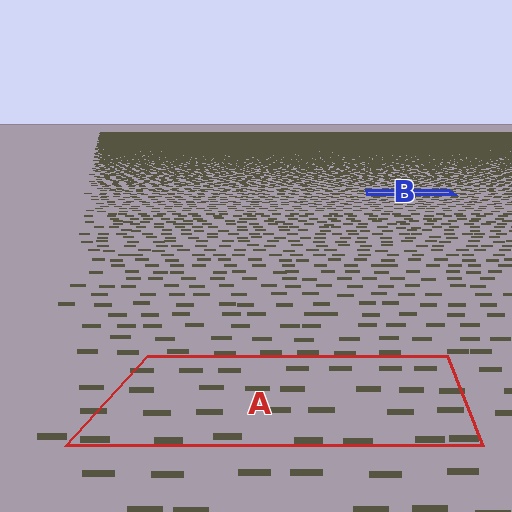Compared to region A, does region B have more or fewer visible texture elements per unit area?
Region B has more texture elements per unit area — they are packed more densely because it is farther away.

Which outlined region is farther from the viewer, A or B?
Region B is farther from the viewer — the texture elements inside it appear smaller and more densely packed.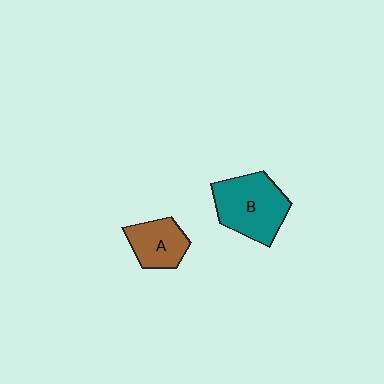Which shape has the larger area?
Shape B (teal).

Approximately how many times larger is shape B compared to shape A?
Approximately 1.6 times.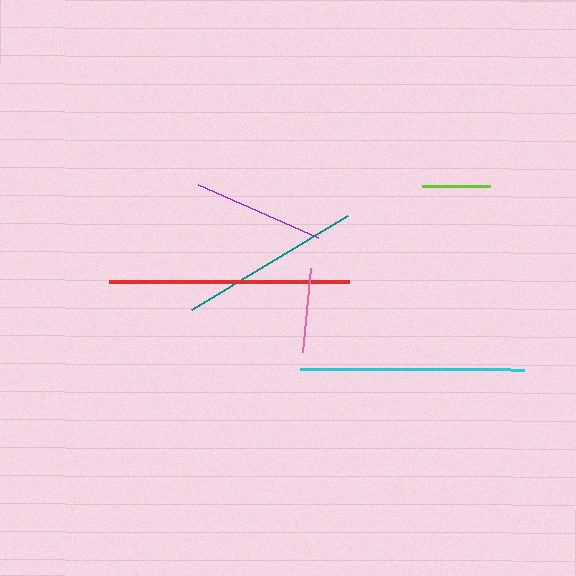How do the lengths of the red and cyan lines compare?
The red and cyan lines are approximately the same length.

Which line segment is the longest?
The red line is the longest at approximately 239 pixels.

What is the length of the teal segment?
The teal segment is approximately 182 pixels long.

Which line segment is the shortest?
The lime line is the shortest at approximately 69 pixels.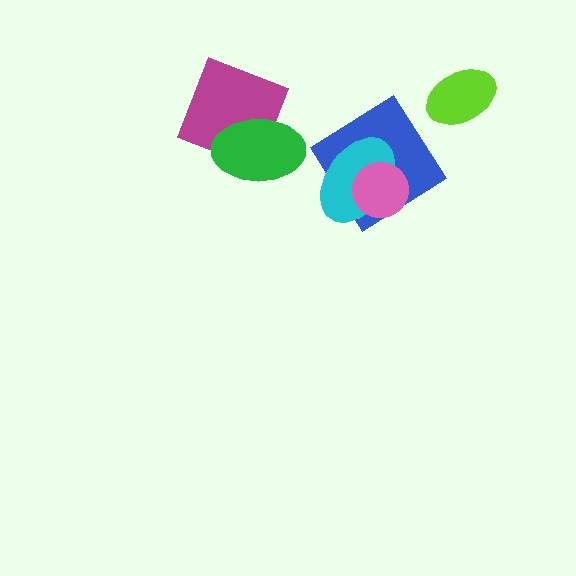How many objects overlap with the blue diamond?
2 objects overlap with the blue diamond.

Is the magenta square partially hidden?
Yes, it is partially covered by another shape.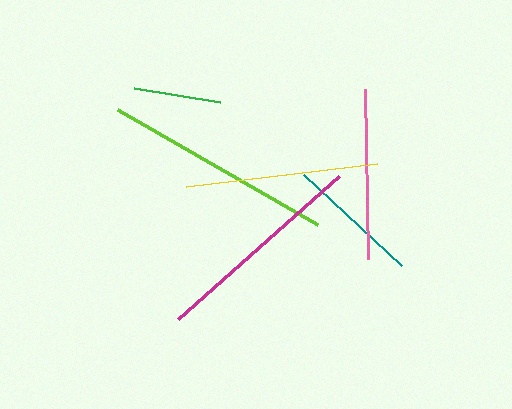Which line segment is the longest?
The lime line is the longest at approximately 230 pixels.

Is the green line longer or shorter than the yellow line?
The yellow line is longer than the green line.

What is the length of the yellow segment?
The yellow segment is approximately 192 pixels long.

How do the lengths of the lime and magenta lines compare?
The lime and magenta lines are approximately the same length.